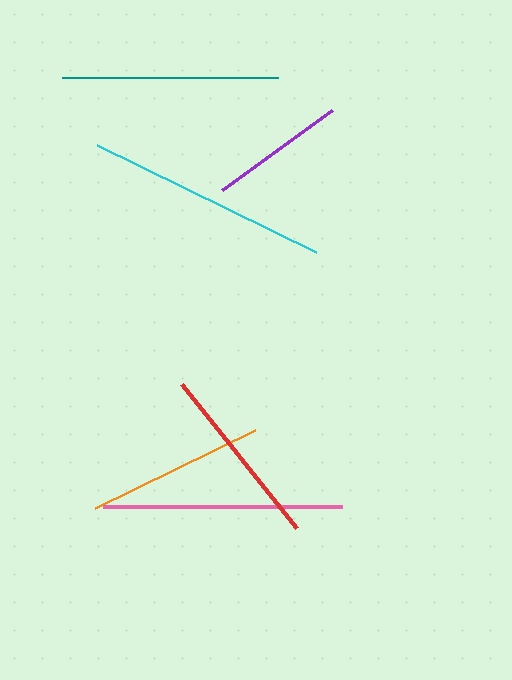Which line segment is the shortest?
The purple line is the shortest at approximately 137 pixels.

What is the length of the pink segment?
The pink segment is approximately 239 pixels long.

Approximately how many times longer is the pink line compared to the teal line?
The pink line is approximately 1.1 times the length of the teal line.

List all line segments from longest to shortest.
From longest to shortest: cyan, pink, teal, red, orange, purple.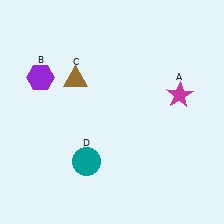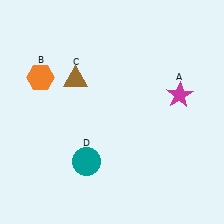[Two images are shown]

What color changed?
The hexagon (B) changed from purple in Image 1 to orange in Image 2.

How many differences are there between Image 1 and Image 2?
There is 1 difference between the two images.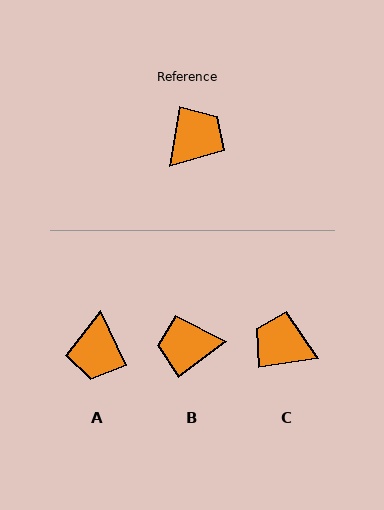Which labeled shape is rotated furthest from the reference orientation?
A, about 145 degrees away.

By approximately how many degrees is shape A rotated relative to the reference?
Approximately 145 degrees clockwise.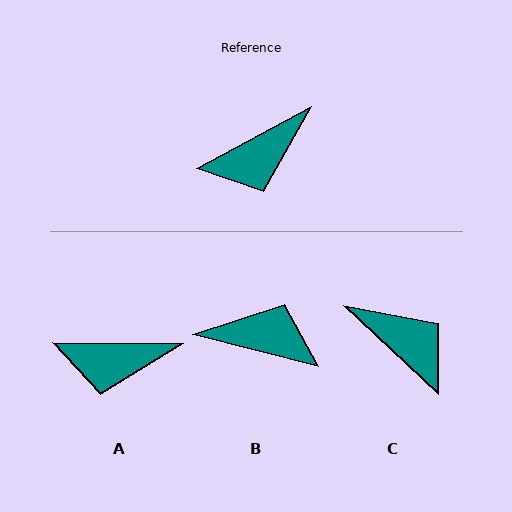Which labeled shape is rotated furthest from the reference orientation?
B, about 138 degrees away.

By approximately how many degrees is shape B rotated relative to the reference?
Approximately 138 degrees counter-clockwise.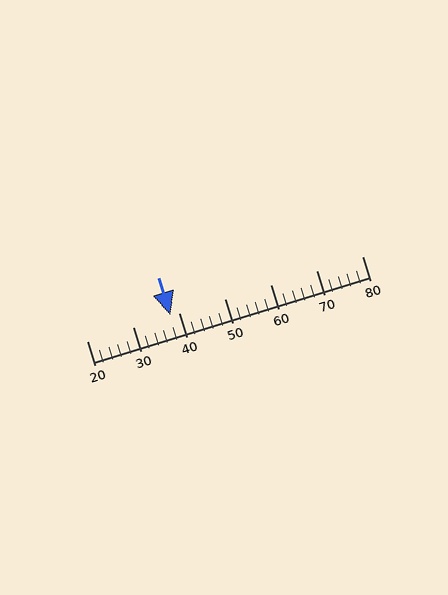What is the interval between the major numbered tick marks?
The major tick marks are spaced 10 units apart.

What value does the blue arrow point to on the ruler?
The blue arrow points to approximately 38.